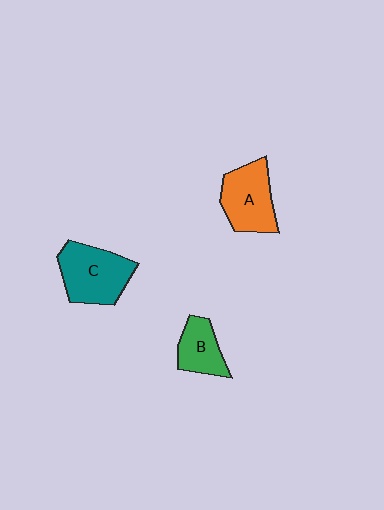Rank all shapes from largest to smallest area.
From largest to smallest: C (teal), A (orange), B (green).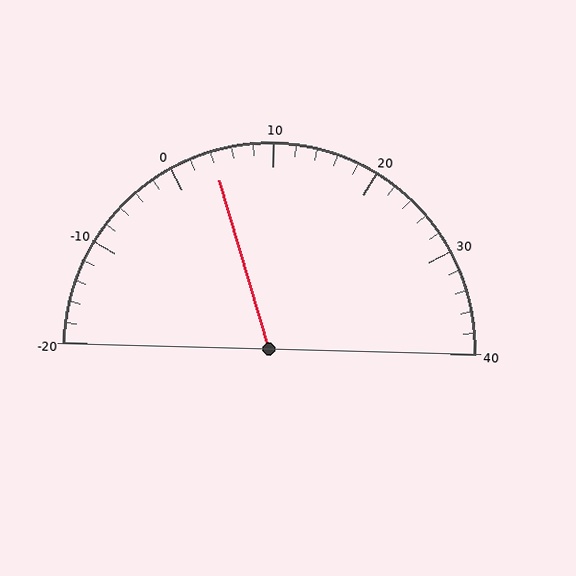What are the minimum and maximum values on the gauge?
The gauge ranges from -20 to 40.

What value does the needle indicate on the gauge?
The needle indicates approximately 4.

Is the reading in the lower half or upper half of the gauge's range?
The reading is in the lower half of the range (-20 to 40).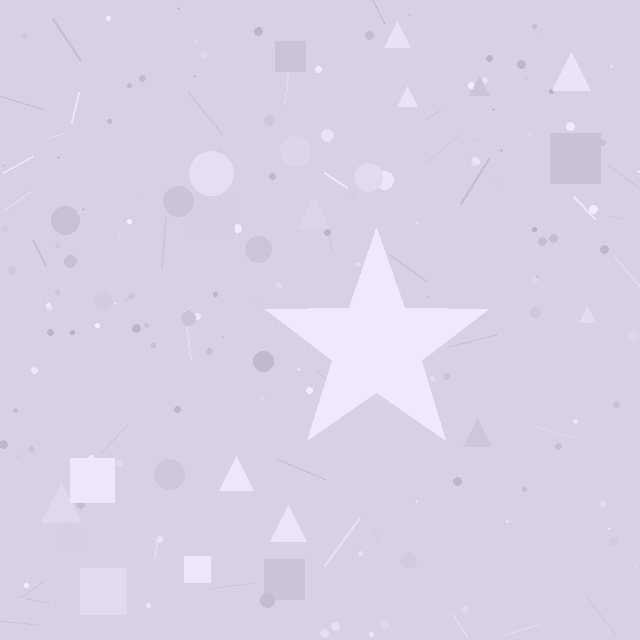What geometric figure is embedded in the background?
A star is embedded in the background.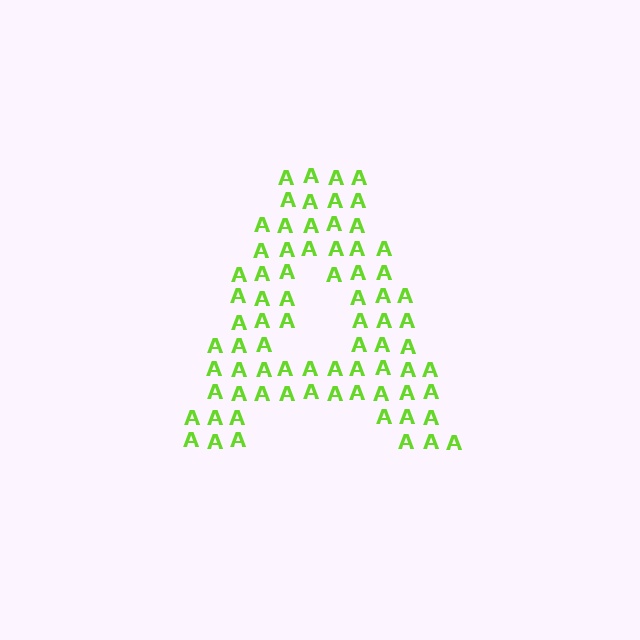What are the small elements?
The small elements are letter A's.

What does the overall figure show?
The overall figure shows the letter A.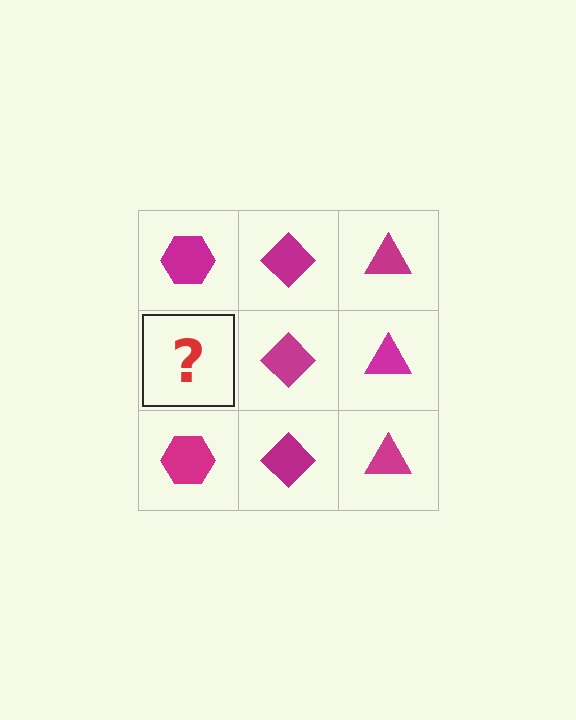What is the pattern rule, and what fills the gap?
The rule is that each column has a consistent shape. The gap should be filled with a magenta hexagon.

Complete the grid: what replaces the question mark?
The question mark should be replaced with a magenta hexagon.